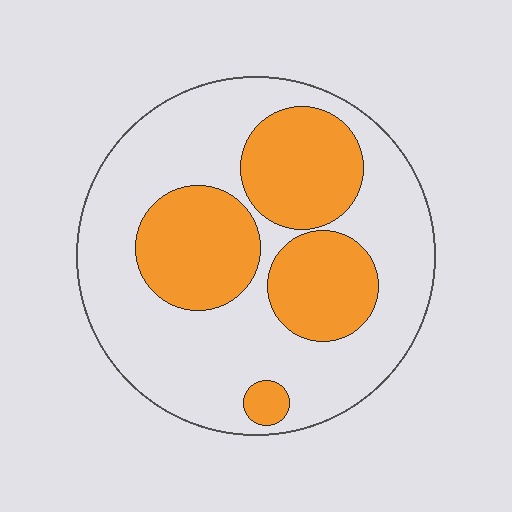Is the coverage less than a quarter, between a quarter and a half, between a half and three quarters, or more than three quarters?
Between a quarter and a half.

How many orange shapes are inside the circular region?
4.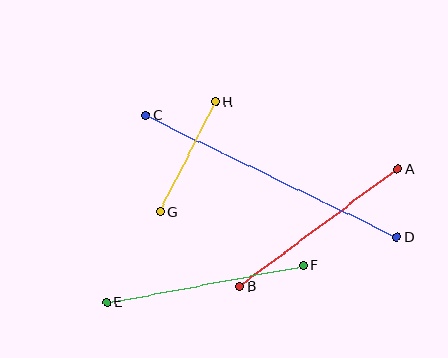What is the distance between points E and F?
The distance is approximately 200 pixels.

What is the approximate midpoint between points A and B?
The midpoint is at approximately (319, 228) pixels.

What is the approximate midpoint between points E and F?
The midpoint is at approximately (205, 284) pixels.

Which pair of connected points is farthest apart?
Points C and D are farthest apart.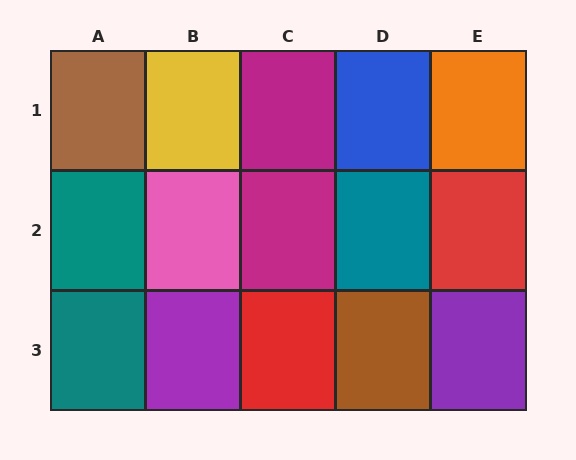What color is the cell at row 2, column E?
Red.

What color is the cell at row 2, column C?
Magenta.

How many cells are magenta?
2 cells are magenta.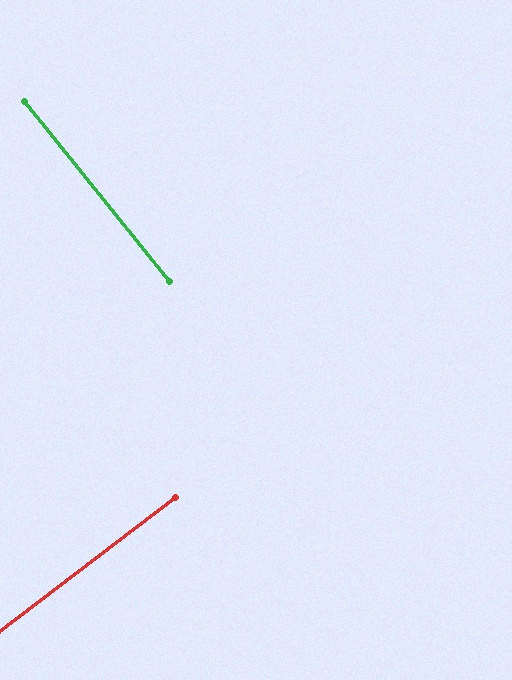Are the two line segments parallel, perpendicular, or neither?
Perpendicular — they meet at approximately 88°.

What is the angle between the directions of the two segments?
Approximately 88 degrees.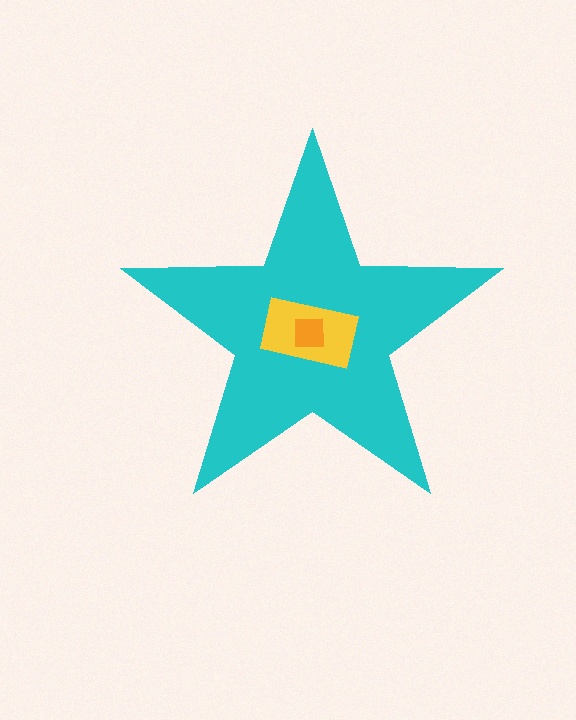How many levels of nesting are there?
3.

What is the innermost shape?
The orange square.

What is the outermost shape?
The cyan star.